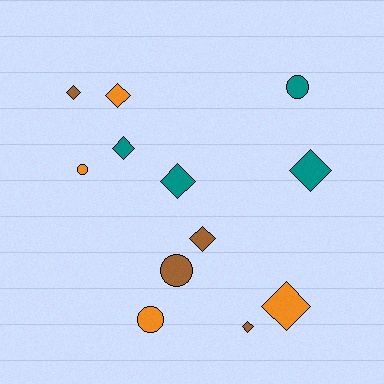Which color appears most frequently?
Teal, with 4 objects.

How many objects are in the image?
There are 12 objects.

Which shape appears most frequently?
Diamond, with 8 objects.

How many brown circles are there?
There is 1 brown circle.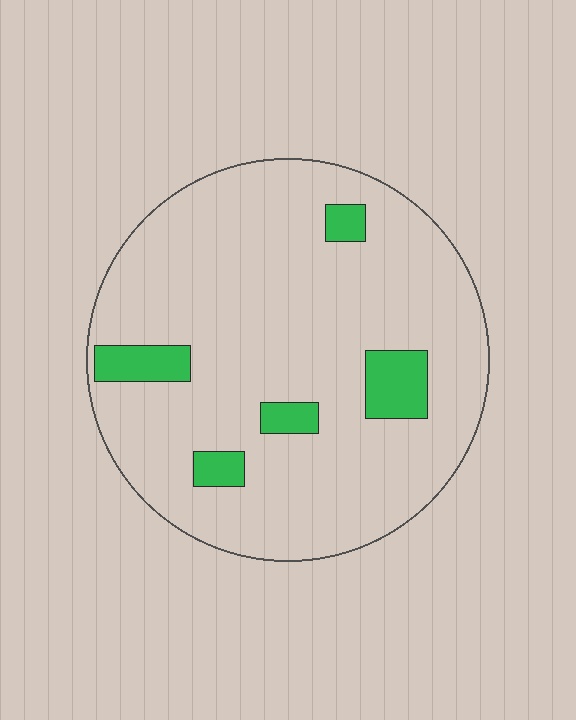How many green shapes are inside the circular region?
5.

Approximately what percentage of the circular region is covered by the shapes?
Approximately 10%.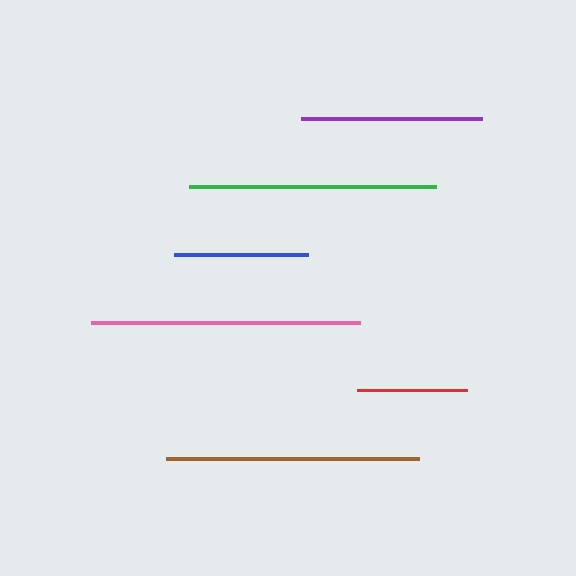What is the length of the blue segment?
The blue segment is approximately 134 pixels long.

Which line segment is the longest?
The pink line is the longest at approximately 269 pixels.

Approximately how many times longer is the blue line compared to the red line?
The blue line is approximately 1.2 times the length of the red line.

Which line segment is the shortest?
The red line is the shortest at approximately 110 pixels.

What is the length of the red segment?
The red segment is approximately 110 pixels long.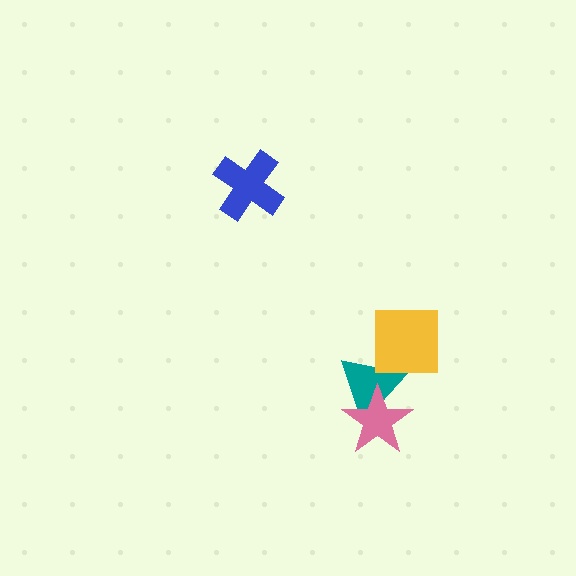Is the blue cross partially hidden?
No, no other shape covers it.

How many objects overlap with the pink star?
1 object overlaps with the pink star.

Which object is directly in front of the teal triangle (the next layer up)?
The yellow square is directly in front of the teal triangle.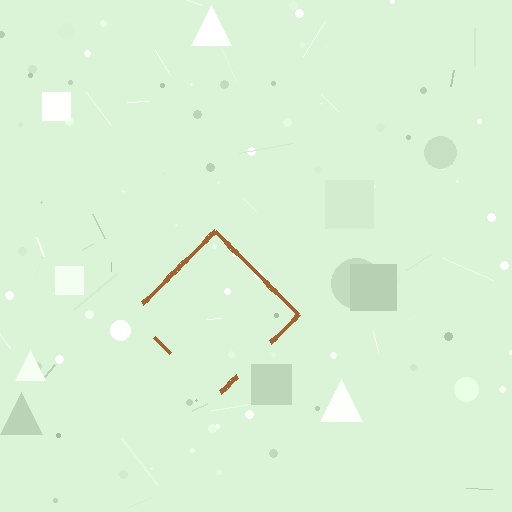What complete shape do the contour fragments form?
The contour fragments form a diamond.